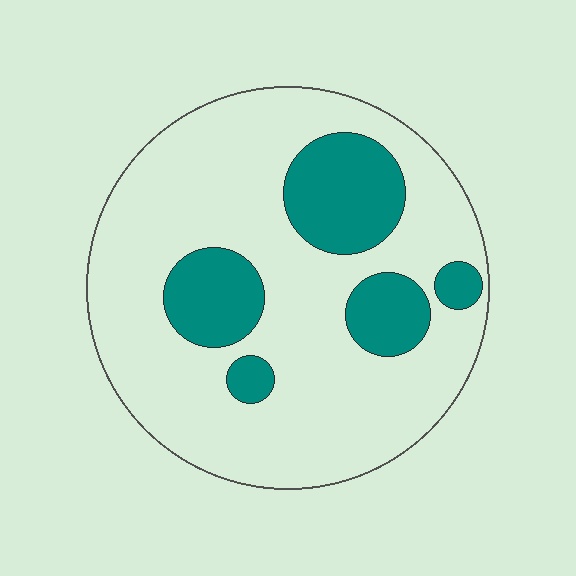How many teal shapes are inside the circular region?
5.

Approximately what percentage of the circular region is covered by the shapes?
Approximately 25%.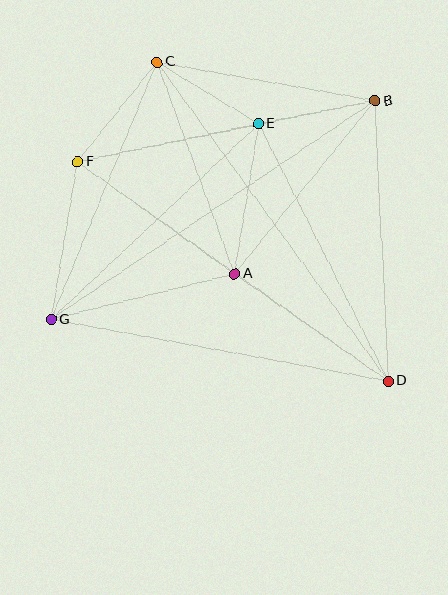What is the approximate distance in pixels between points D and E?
The distance between D and E is approximately 288 pixels.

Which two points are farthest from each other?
Points C and D are farthest from each other.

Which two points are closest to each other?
Points C and E are closest to each other.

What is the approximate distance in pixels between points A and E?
The distance between A and E is approximately 152 pixels.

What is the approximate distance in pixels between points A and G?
The distance between A and G is approximately 189 pixels.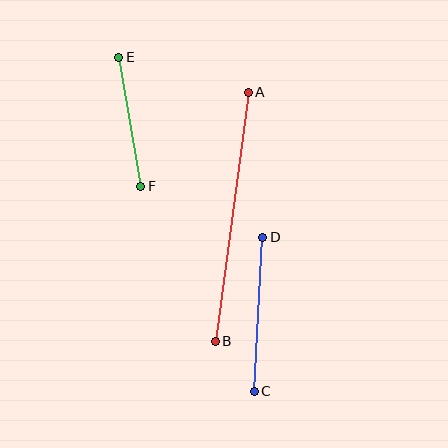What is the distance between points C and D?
The distance is approximately 154 pixels.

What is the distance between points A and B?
The distance is approximately 251 pixels.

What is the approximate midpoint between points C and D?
The midpoint is at approximately (258, 314) pixels.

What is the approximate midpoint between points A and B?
The midpoint is at approximately (232, 217) pixels.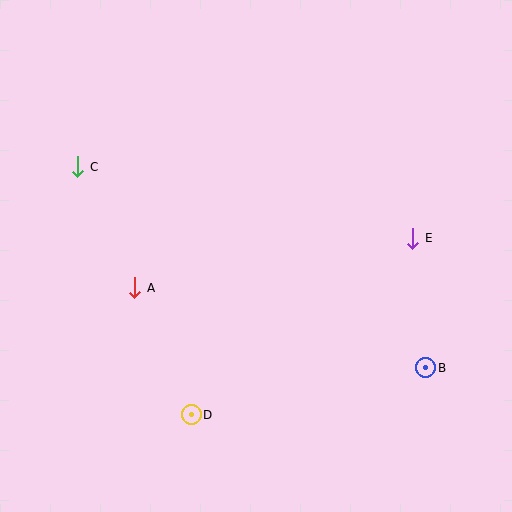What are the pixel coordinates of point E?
Point E is at (413, 238).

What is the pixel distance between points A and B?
The distance between A and B is 302 pixels.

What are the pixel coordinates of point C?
Point C is at (78, 167).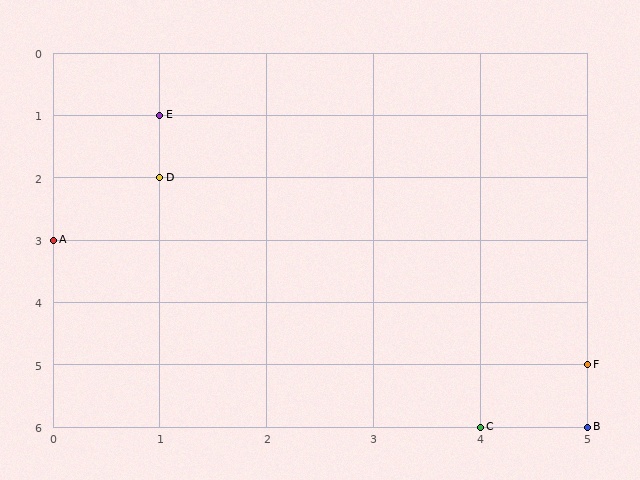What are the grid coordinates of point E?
Point E is at grid coordinates (1, 1).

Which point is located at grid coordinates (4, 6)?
Point C is at (4, 6).